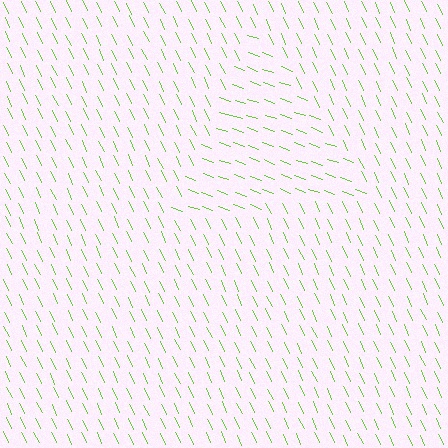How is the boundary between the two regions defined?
The boundary is defined purely by a change in line orientation (approximately 45 degrees difference). All lines are the same color and thickness.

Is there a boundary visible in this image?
Yes, there is a texture boundary formed by a change in line orientation.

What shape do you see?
I see a triangle.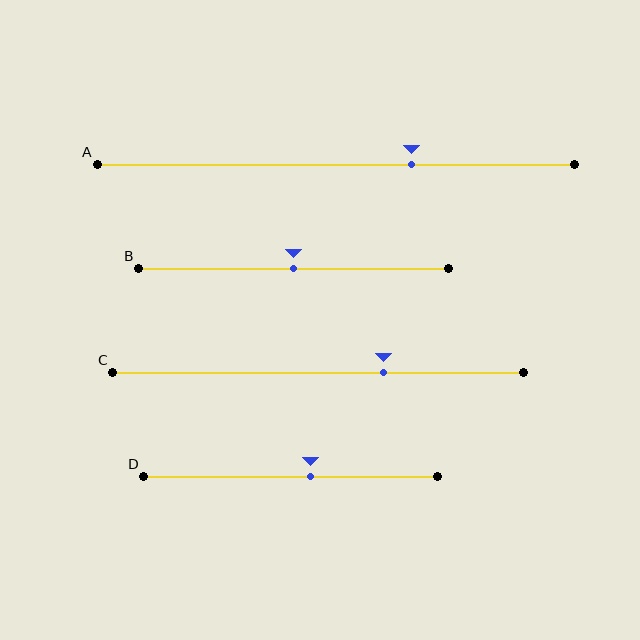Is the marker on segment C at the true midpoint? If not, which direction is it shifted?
No, the marker on segment C is shifted to the right by about 16% of the segment length.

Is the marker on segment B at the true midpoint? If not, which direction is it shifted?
Yes, the marker on segment B is at the true midpoint.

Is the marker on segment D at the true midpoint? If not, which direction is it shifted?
No, the marker on segment D is shifted to the right by about 7% of the segment length.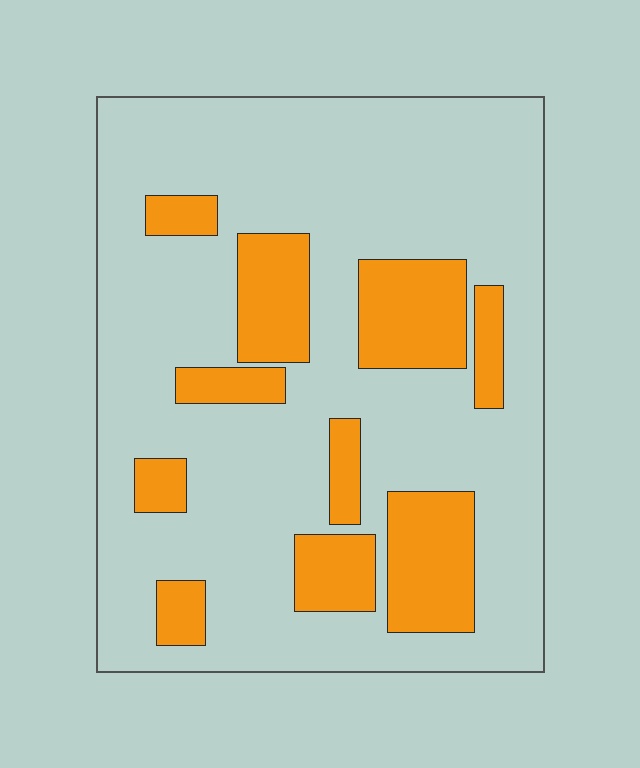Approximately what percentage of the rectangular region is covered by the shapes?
Approximately 25%.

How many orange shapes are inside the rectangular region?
10.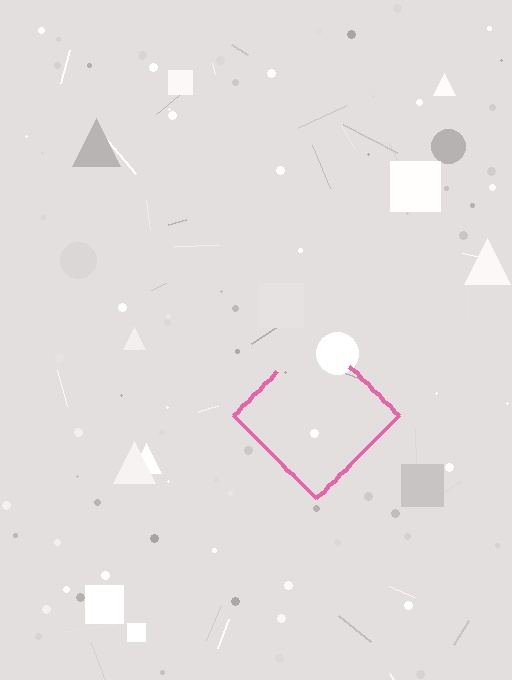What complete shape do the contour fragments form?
The contour fragments form a diamond.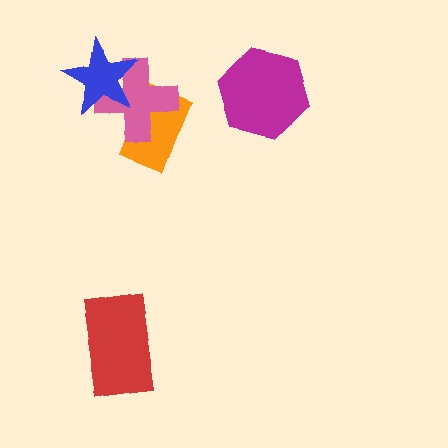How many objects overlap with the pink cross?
2 objects overlap with the pink cross.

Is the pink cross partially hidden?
Yes, it is partially covered by another shape.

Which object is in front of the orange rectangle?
The pink cross is in front of the orange rectangle.